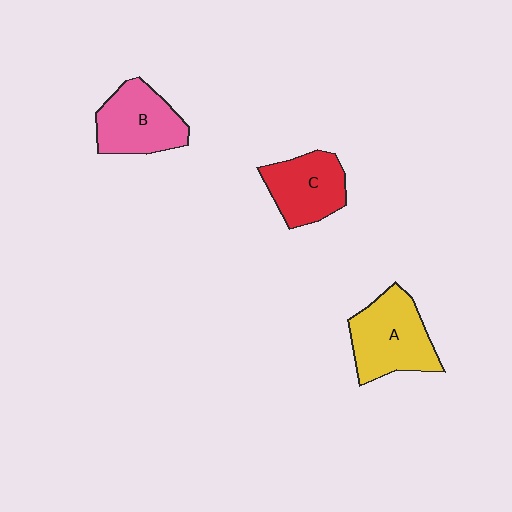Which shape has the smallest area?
Shape C (red).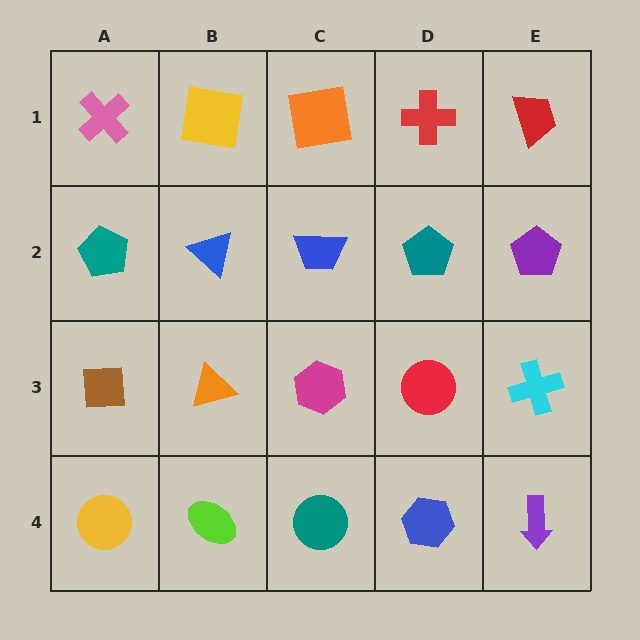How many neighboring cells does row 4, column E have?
2.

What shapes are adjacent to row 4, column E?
A cyan cross (row 3, column E), a blue hexagon (row 4, column D).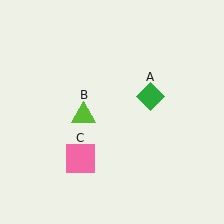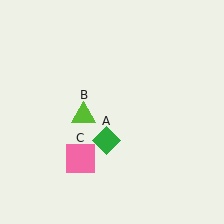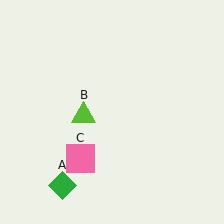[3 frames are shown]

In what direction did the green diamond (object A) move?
The green diamond (object A) moved down and to the left.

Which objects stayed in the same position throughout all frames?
Lime triangle (object B) and pink square (object C) remained stationary.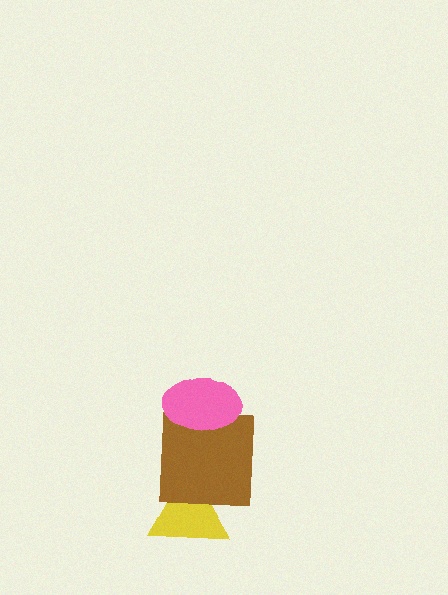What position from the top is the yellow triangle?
The yellow triangle is 3rd from the top.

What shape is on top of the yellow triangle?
The brown square is on top of the yellow triangle.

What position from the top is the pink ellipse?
The pink ellipse is 1st from the top.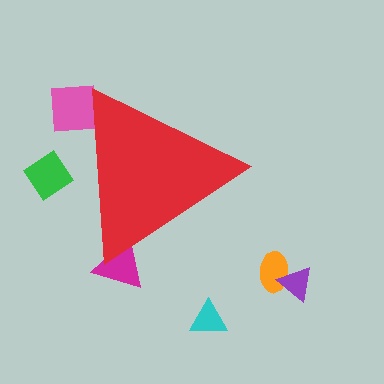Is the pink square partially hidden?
Yes, the pink square is partially hidden behind the red triangle.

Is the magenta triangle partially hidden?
Yes, the magenta triangle is partially hidden behind the red triangle.